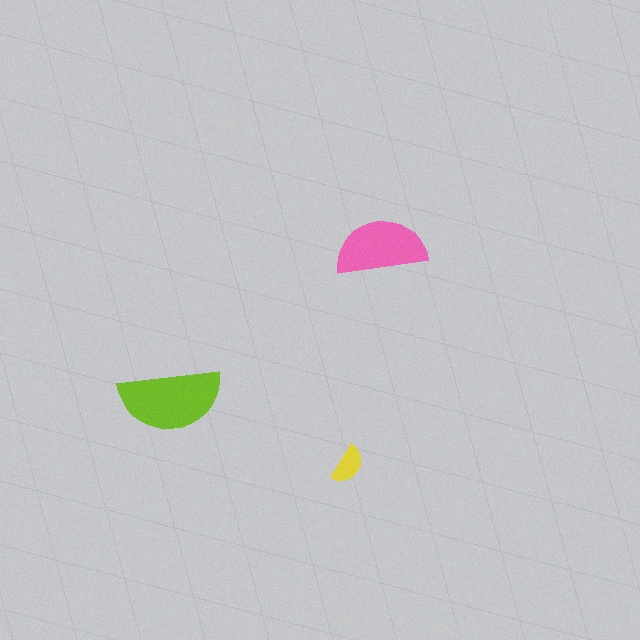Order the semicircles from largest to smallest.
the lime one, the pink one, the yellow one.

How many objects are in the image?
There are 3 objects in the image.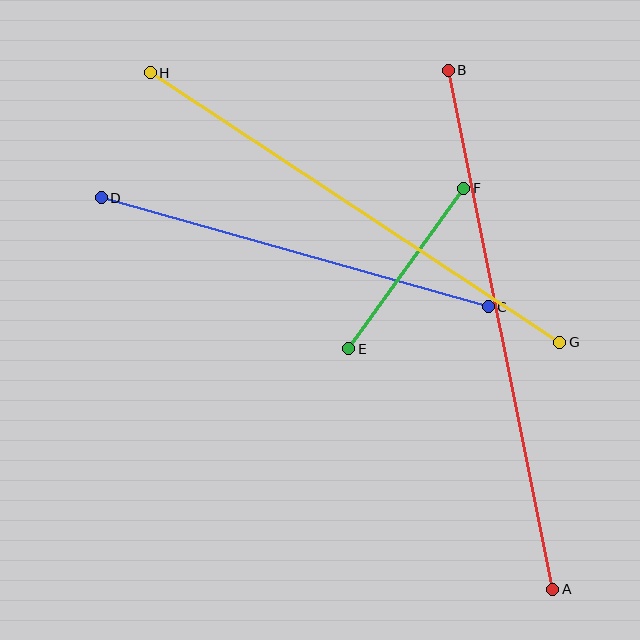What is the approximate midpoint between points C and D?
The midpoint is at approximately (295, 252) pixels.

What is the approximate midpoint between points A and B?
The midpoint is at approximately (501, 330) pixels.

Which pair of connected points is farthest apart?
Points A and B are farthest apart.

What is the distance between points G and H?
The distance is approximately 490 pixels.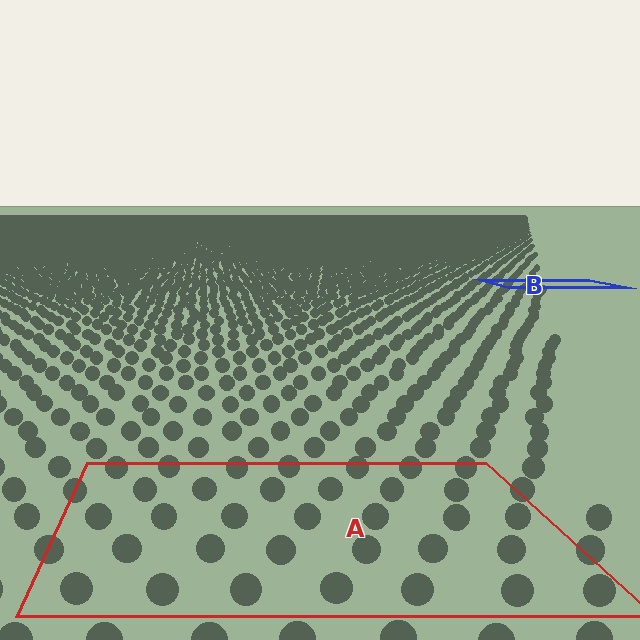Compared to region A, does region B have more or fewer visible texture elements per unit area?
Region B has more texture elements per unit area — they are packed more densely because it is farther away.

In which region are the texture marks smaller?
The texture marks are smaller in region B, because it is farther away.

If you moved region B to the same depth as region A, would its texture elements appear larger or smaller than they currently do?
They would appear larger. At a closer depth, the same texture elements are projected at a bigger on-screen size.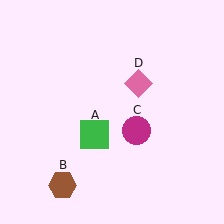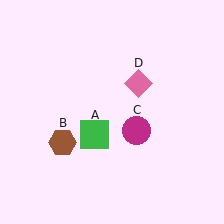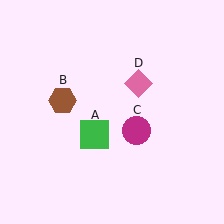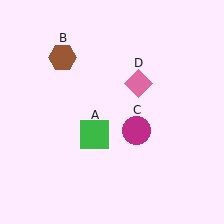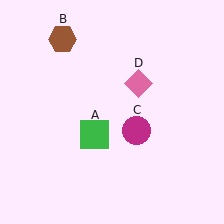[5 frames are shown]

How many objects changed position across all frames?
1 object changed position: brown hexagon (object B).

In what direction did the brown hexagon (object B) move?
The brown hexagon (object B) moved up.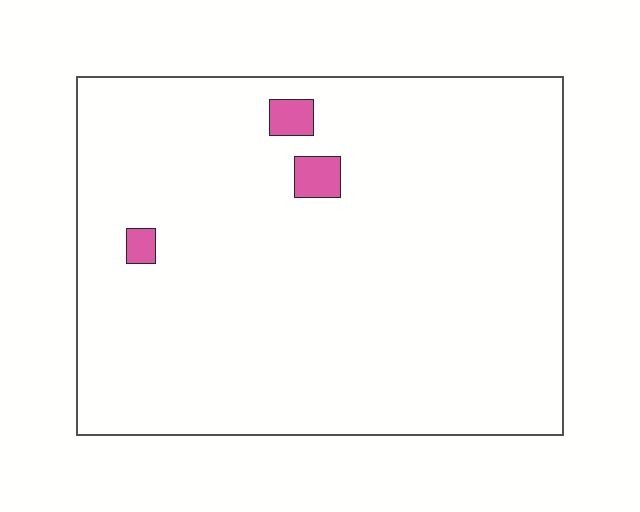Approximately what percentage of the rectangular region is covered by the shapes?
Approximately 5%.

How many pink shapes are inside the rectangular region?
3.